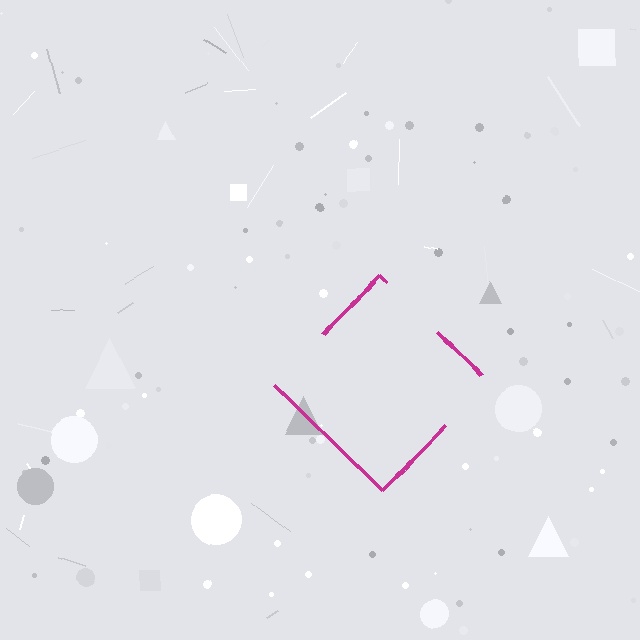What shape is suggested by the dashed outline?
The dashed outline suggests a diamond.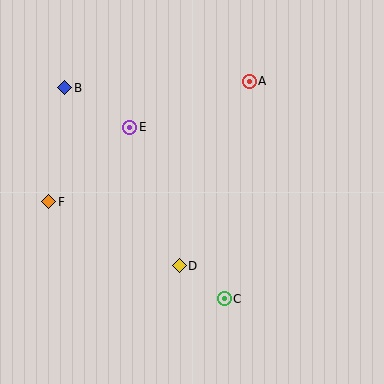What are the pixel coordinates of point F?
Point F is at (49, 202).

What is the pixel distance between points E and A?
The distance between E and A is 128 pixels.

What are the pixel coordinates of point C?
Point C is at (224, 299).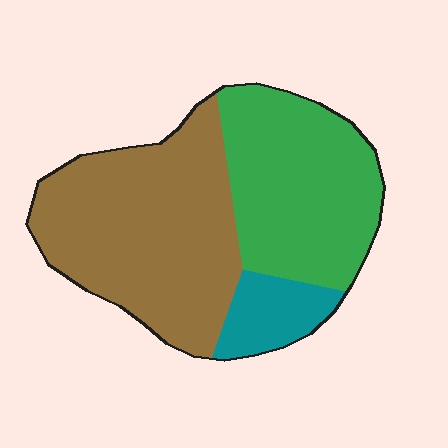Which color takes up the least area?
Teal, at roughly 10%.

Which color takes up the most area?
Brown, at roughly 50%.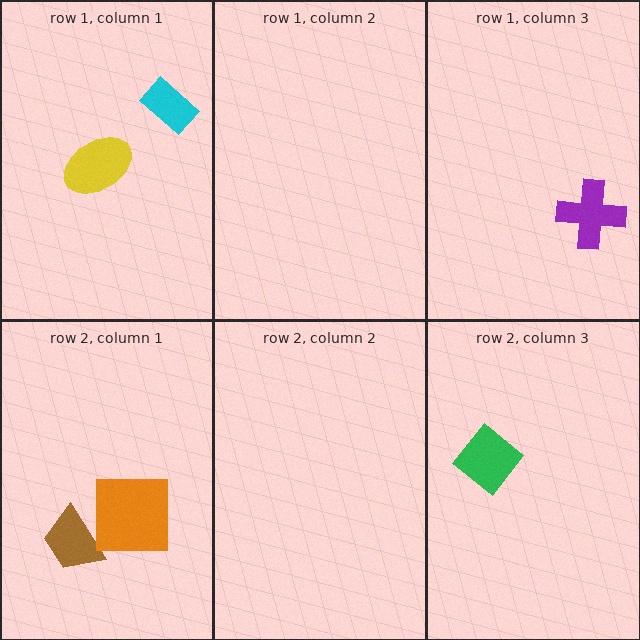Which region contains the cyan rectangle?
The row 1, column 1 region.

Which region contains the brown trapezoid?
The row 2, column 1 region.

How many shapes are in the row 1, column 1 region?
2.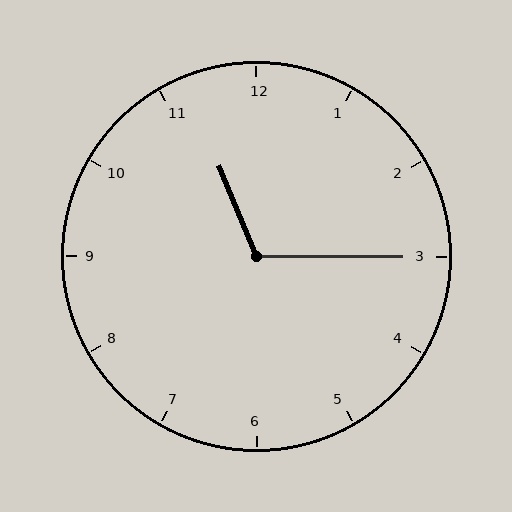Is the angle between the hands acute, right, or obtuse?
It is obtuse.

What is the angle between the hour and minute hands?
Approximately 112 degrees.